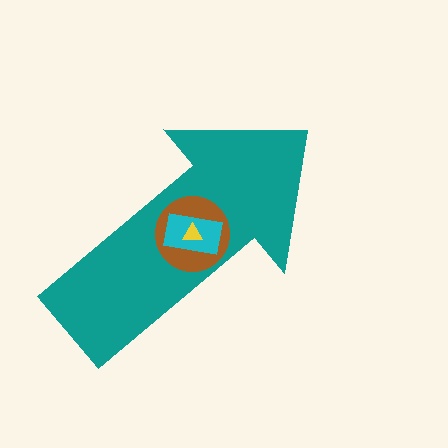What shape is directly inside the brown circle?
The cyan rectangle.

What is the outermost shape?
The teal arrow.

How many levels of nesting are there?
4.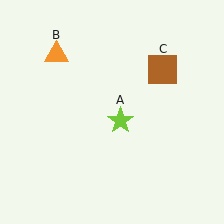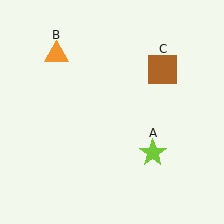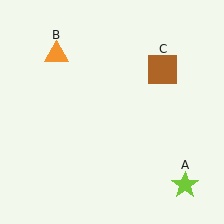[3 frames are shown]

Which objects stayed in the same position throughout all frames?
Orange triangle (object B) and brown square (object C) remained stationary.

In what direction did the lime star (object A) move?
The lime star (object A) moved down and to the right.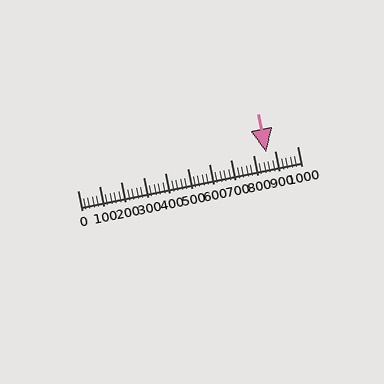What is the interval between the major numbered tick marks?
The major tick marks are spaced 100 units apart.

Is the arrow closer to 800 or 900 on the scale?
The arrow is closer to 900.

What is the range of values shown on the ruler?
The ruler shows values from 0 to 1000.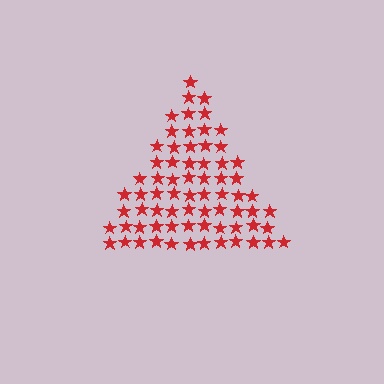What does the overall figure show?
The overall figure shows a triangle.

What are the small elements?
The small elements are stars.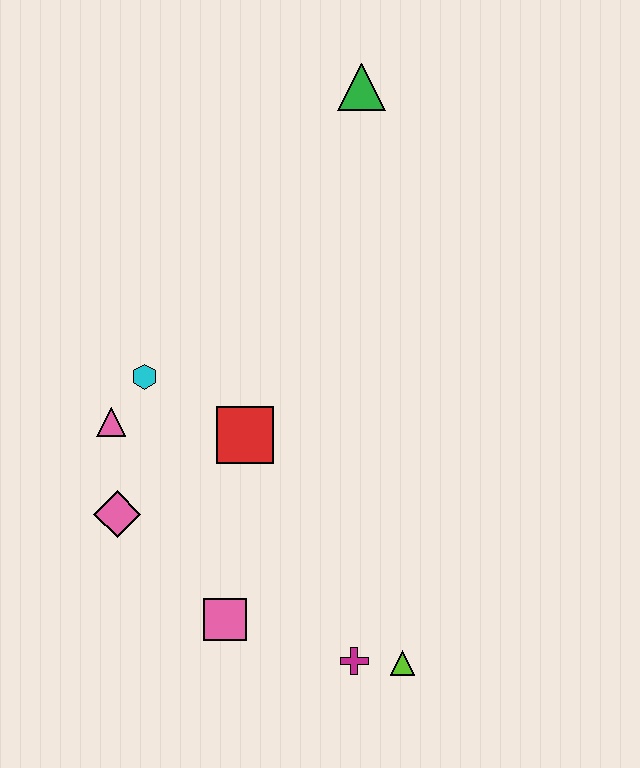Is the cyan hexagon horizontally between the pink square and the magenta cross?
No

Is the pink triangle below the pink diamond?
No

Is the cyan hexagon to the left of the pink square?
Yes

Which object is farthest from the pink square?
The green triangle is farthest from the pink square.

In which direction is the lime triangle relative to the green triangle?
The lime triangle is below the green triangle.